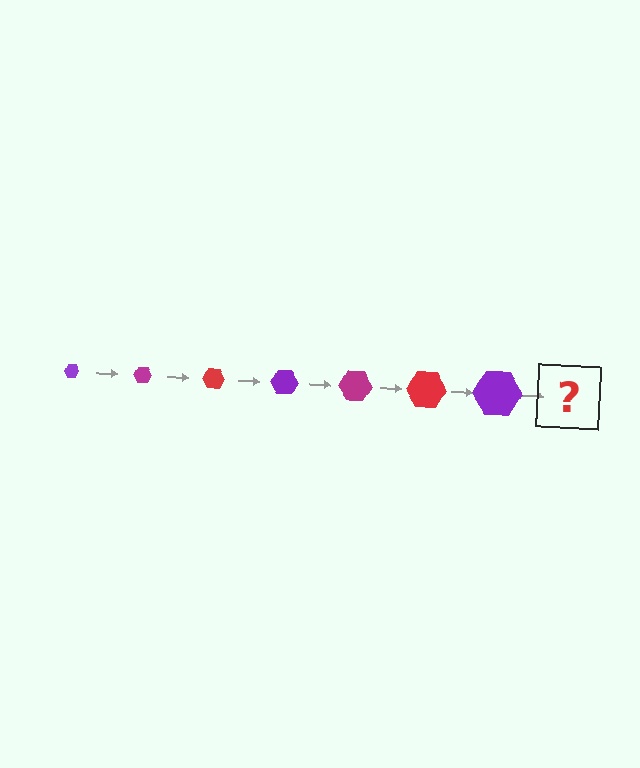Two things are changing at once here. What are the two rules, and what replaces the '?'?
The two rules are that the hexagon grows larger each step and the color cycles through purple, magenta, and red. The '?' should be a magenta hexagon, larger than the previous one.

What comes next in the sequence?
The next element should be a magenta hexagon, larger than the previous one.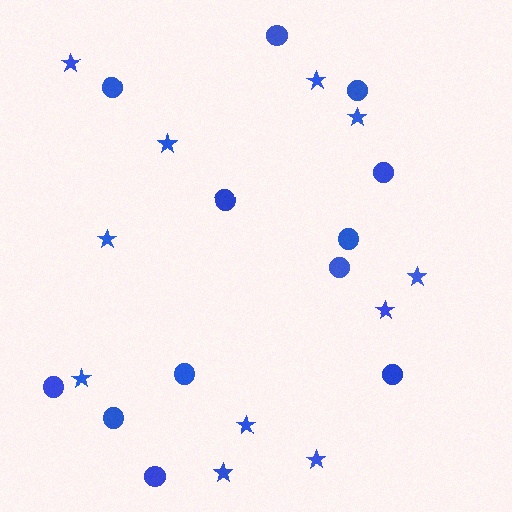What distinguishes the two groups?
There are 2 groups: one group of circles (12) and one group of stars (11).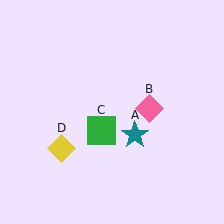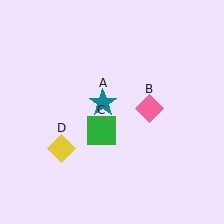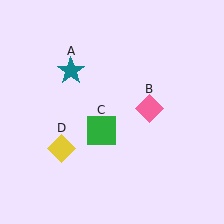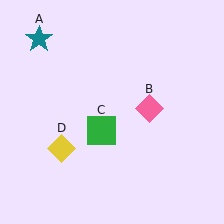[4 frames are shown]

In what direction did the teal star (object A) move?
The teal star (object A) moved up and to the left.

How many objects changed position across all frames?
1 object changed position: teal star (object A).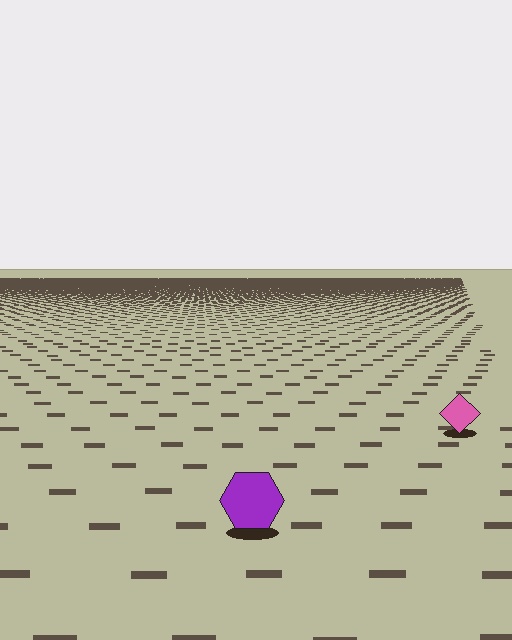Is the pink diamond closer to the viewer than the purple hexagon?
No. The purple hexagon is closer — you can tell from the texture gradient: the ground texture is coarser near it.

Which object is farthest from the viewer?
The pink diamond is farthest from the viewer. It appears smaller and the ground texture around it is denser.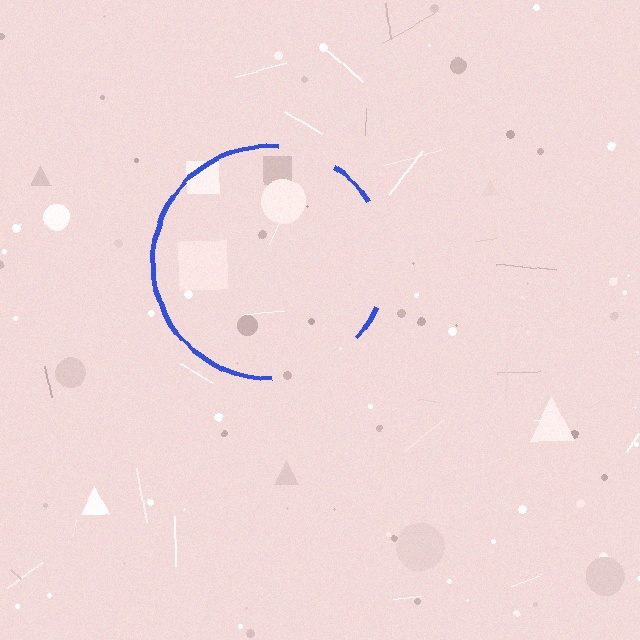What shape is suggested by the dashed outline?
The dashed outline suggests a circle.